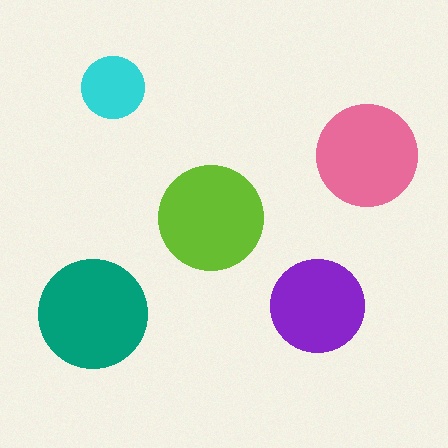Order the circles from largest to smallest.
the teal one, the lime one, the pink one, the purple one, the cyan one.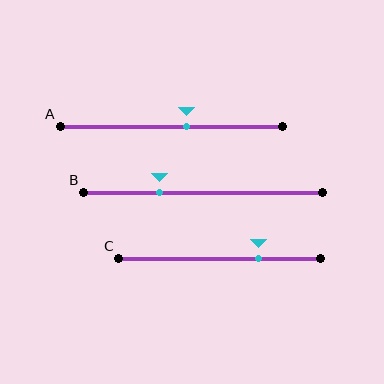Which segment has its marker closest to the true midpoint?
Segment A has its marker closest to the true midpoint.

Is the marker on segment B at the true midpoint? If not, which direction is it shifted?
No, the marker on segment B is shifted to the left by about 18% of the segment length.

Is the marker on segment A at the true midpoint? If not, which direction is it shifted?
No, the marker on segment A is shifted to the right by about 7% of the segment length.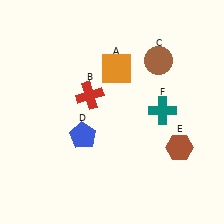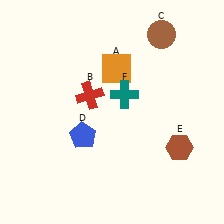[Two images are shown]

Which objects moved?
The objects that moved are: the brown circle (C), the teal cross (F).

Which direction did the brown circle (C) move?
The brown circle (C) moved up.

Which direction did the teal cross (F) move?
The teal cross (F) moved left.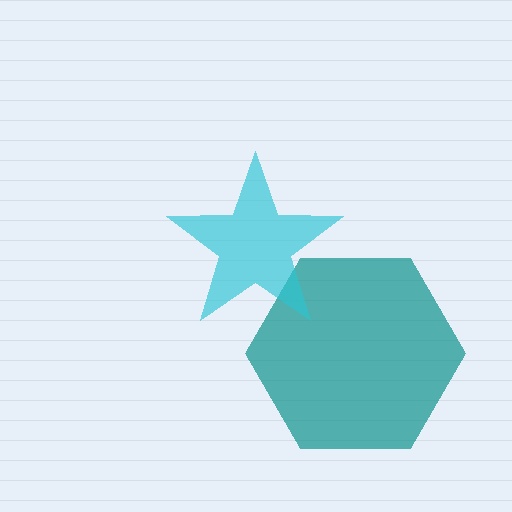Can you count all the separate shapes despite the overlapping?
Yes, there are 2 separate shapes.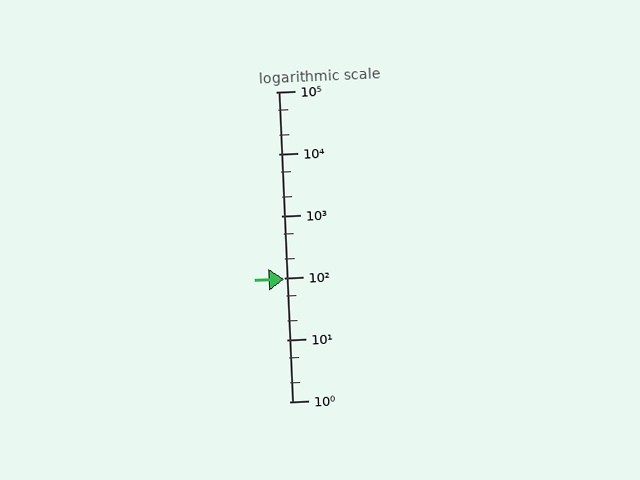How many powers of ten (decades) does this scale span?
The scale spans 5 decades, from 1 to 100000.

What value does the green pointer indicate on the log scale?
The pointer indicates approximately 94.